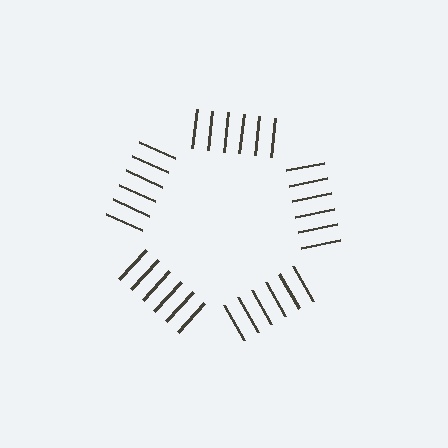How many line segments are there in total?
30 — 6 along each of the 5 edges.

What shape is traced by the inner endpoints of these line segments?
An illusory pentagon — the line segments terminate on its edges but no continuous stroke is drawn.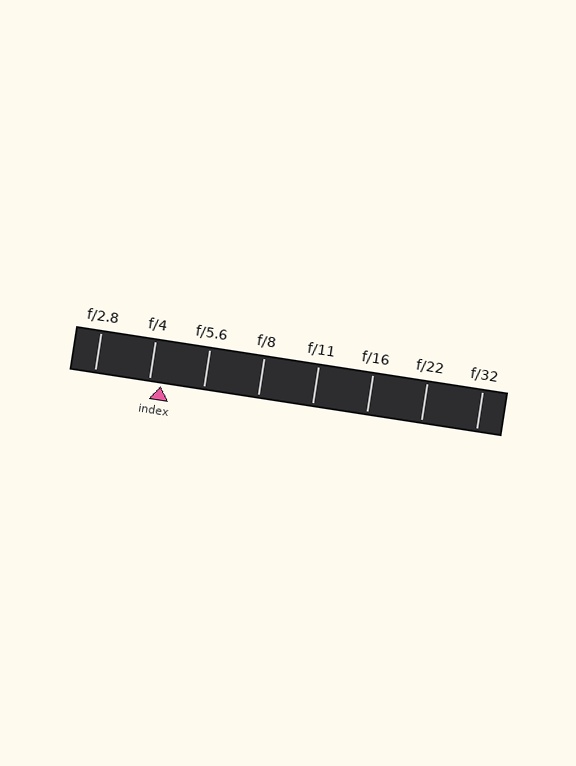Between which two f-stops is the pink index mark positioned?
The index mark is between f/4 and f/5.6.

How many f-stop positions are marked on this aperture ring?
There are 8 f-stop positions marked.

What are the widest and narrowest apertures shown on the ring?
The widest aperture shown is f/2.8 and the narrowest is f/32.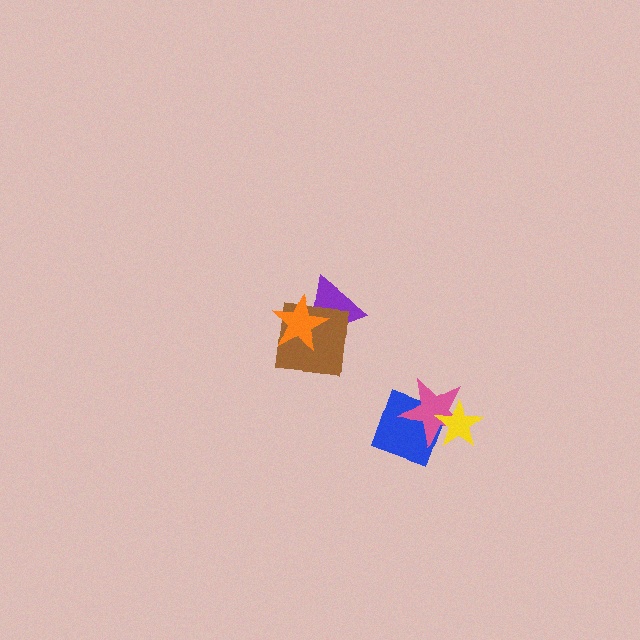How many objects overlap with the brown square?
2 objects overlap with the brown square.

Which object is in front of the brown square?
The orange star is in front of the brown square.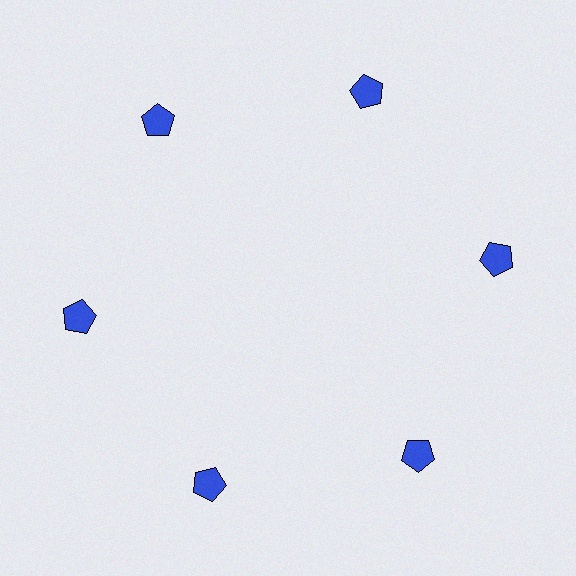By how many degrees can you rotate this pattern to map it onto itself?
The pattern maps onto itself every 60 degrees of rotation.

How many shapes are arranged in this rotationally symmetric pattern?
There are 6 shapes, arranged in 6 groups of 1.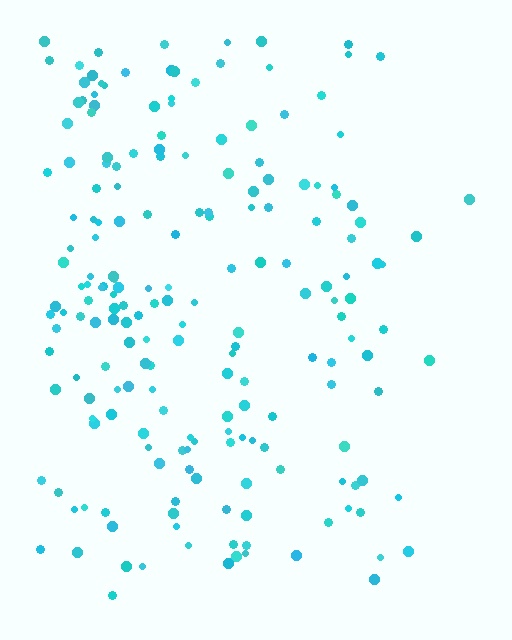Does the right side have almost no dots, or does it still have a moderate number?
Still a moderate number, just noticeably fewer than the left.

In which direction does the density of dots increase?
From right to left, with the left side densest.